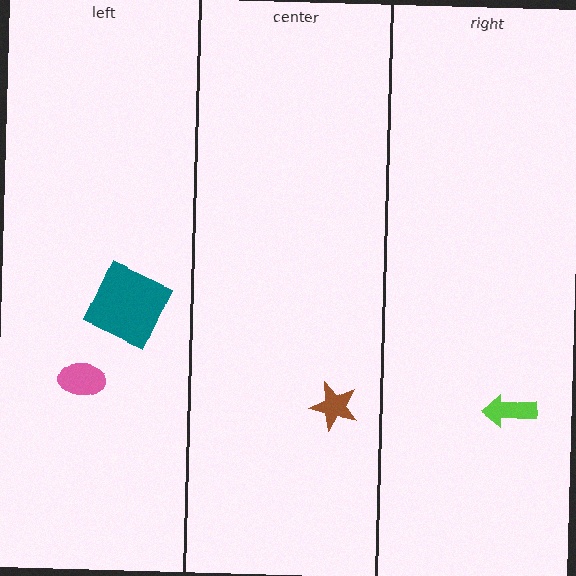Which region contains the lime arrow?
The right region.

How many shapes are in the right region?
1.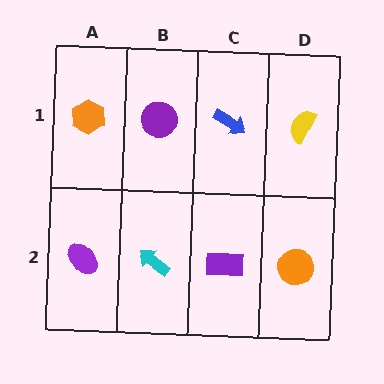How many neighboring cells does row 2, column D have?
2.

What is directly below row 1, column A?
A purple ellipse.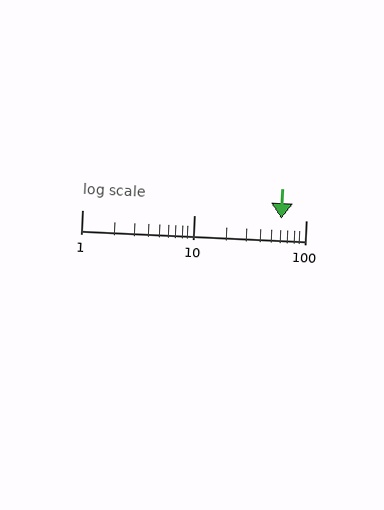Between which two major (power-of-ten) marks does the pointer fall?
The pointer is between 10 and 100.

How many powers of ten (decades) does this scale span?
The scale spans 2 decades, from 1 to 100.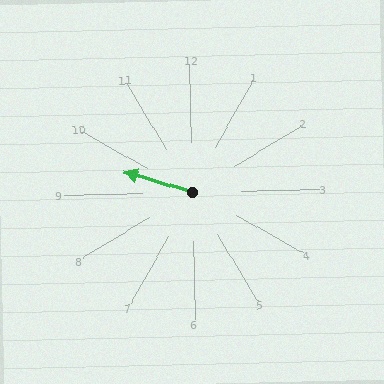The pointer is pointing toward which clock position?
Roughly 10 o'clock.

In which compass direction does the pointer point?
West.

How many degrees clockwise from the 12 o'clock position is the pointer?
Approximately 287 degrees.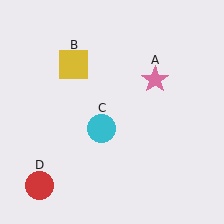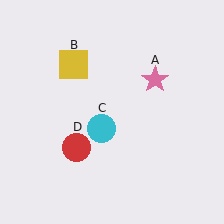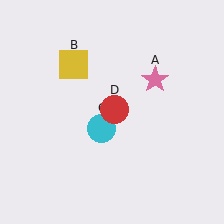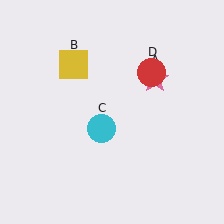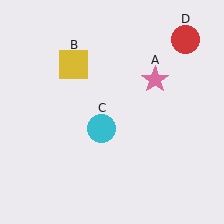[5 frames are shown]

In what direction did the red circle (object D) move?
The red circle (object D) moved up and to the right.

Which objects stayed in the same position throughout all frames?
Pink star (object A) and yellow square (object B) and cyan circle (object C) remained stationary.